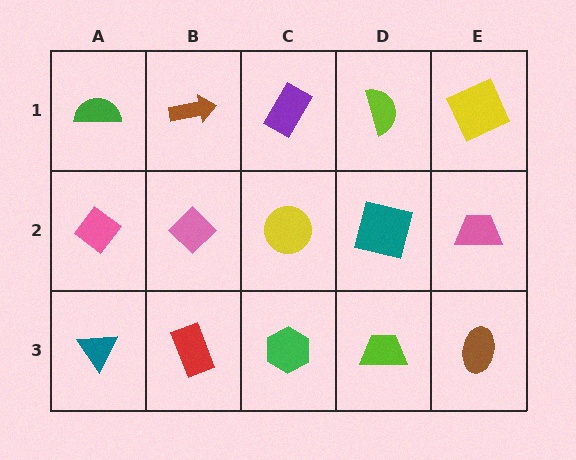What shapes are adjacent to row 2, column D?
A lime semicircle (row 1, column D), a lime trapezoid (row 3, column D), a yellow circle (row 2, column C), a pink trapezoid (row 2, column E).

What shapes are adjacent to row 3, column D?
A teal square (row 2, column D), a green hexagon (row 3, column C), a brown ellipse (row 3, column E).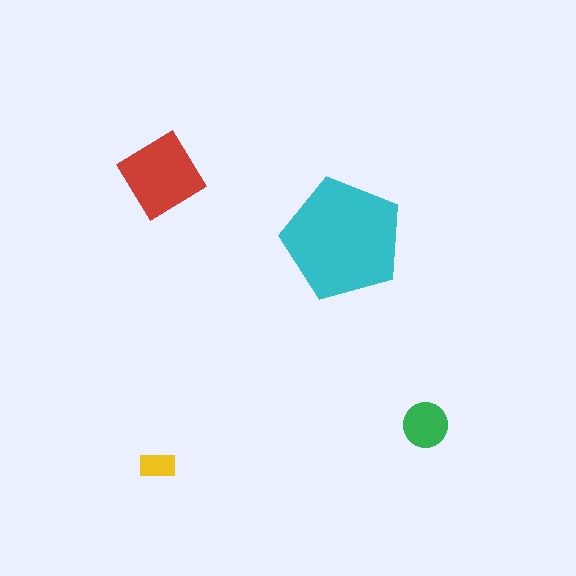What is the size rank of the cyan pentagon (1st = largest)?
1st.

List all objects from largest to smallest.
The cyan pentagon, the red diamond, the green circle, the yellow rectangle.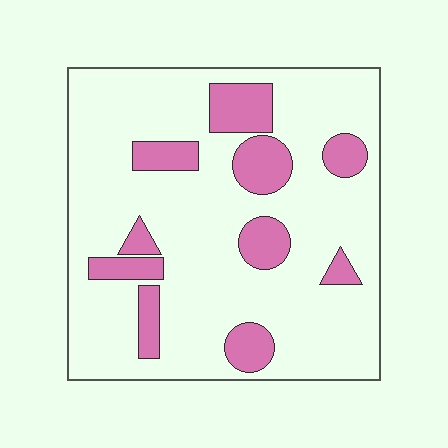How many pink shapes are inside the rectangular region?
10.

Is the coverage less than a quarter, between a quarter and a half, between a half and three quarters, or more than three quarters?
Less than a quarter.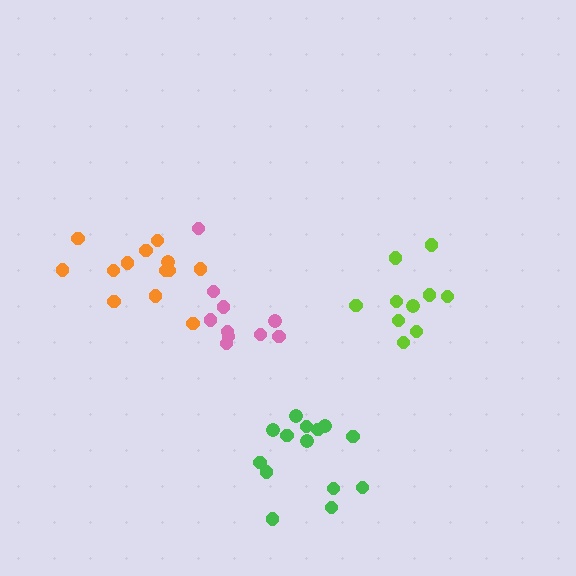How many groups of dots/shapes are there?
There are 4 groups.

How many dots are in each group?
Group 1: 10 dots, Group 2: 10 dots, Group 3: 13 dots, Group 4: 14 dots (47 total).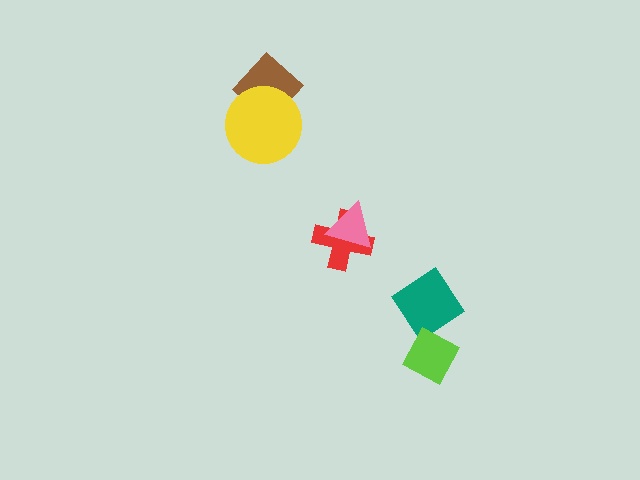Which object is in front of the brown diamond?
The yellow circle is in front of the brown diamond.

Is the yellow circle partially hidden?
No, no other shape covers it.